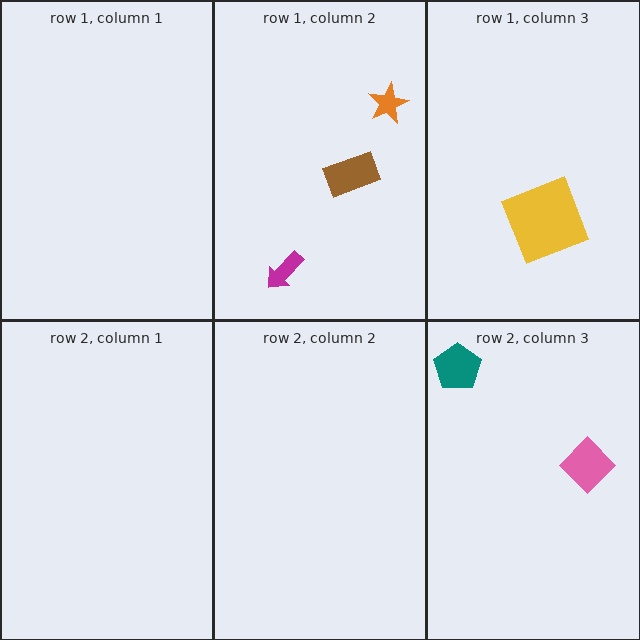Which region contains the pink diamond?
The row 2, column 3 region.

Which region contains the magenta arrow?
The row 1, column 2 region.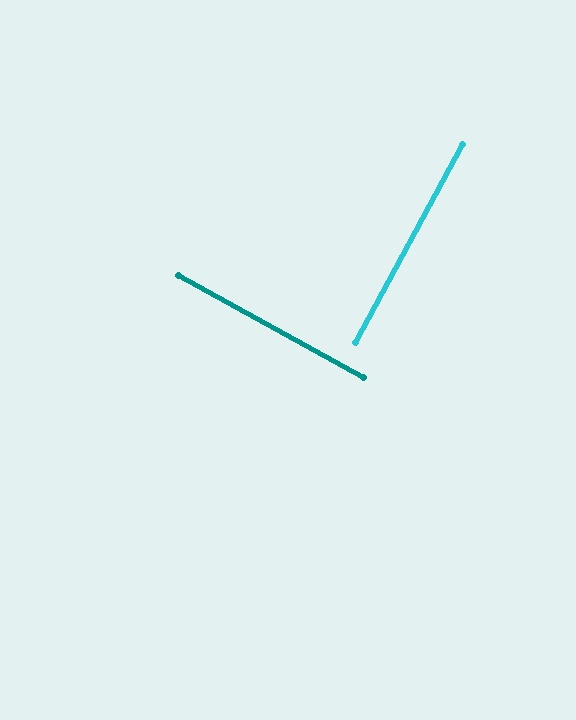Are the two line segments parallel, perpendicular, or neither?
Perpendicular — they meet at approximately 89°.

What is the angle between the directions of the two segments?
Approximately 89 degrees.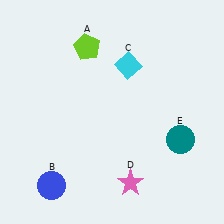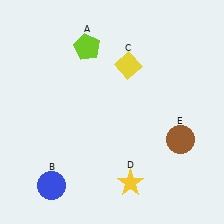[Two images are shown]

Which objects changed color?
C changed from cyan to yellow. D changed from pink to yellow. E changed from teal to brown.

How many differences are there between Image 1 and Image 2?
There are 3 differences between the two images.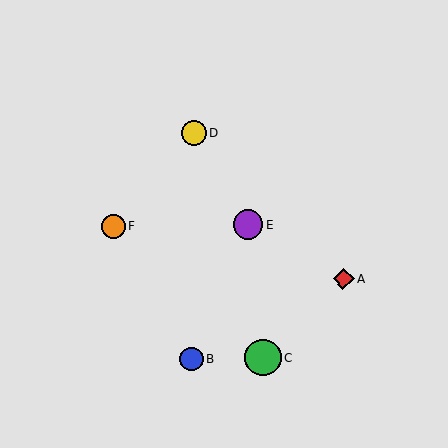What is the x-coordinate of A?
Object A is at x≈343.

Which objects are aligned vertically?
Objects B, D are aligned vertically.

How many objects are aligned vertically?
2 objects (B, D) are aligned vertically.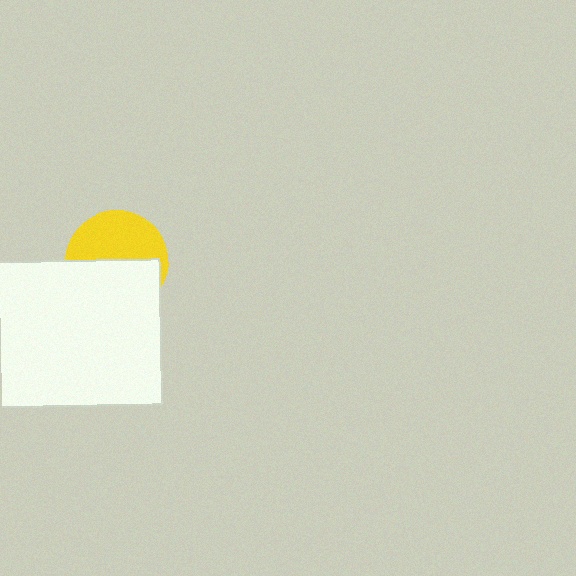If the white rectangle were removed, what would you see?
You would see the complete yellow circle.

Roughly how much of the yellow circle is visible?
About half of it is visible (roughly 48%).